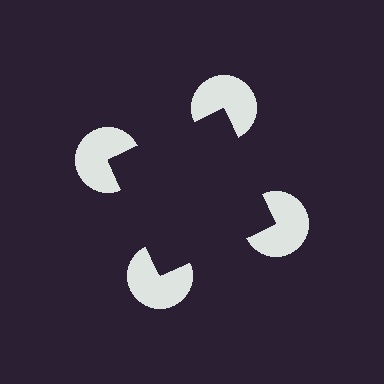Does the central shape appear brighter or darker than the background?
It typically appears slightly darker than the background, even though no actual brightness change is drawn.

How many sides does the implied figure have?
4 sides.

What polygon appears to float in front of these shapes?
An illusory square — its edges are inferred from the aligned wedge cuts in the pac-man discs, not physically drawn.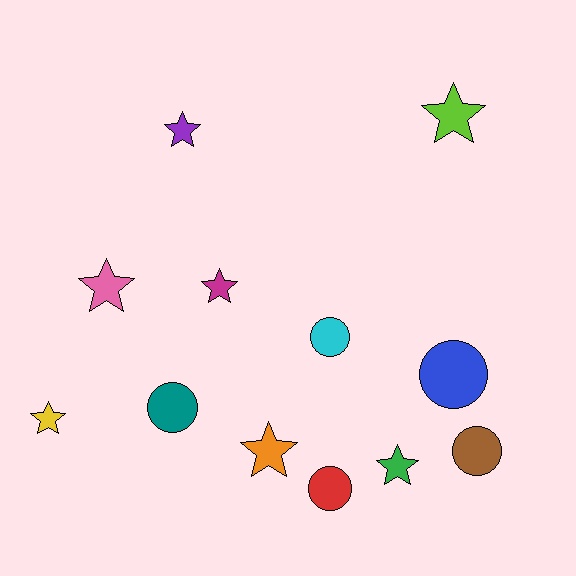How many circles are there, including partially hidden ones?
There are 5 circles.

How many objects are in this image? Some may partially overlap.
There are 12 objects.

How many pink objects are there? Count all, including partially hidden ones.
There is 1 pink object.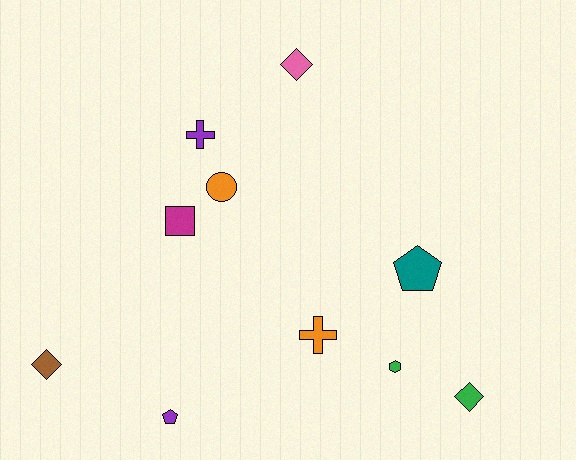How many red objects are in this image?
There are no red objects.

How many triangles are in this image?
There are no triangles.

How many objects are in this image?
There are 10 objects.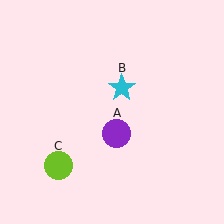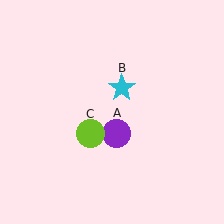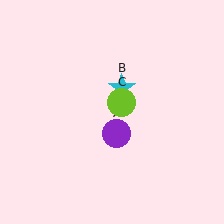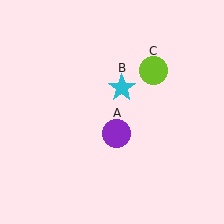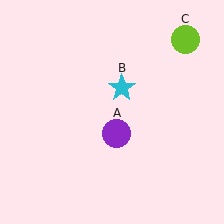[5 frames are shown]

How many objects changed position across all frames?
1 object changed position: lime circle (object C).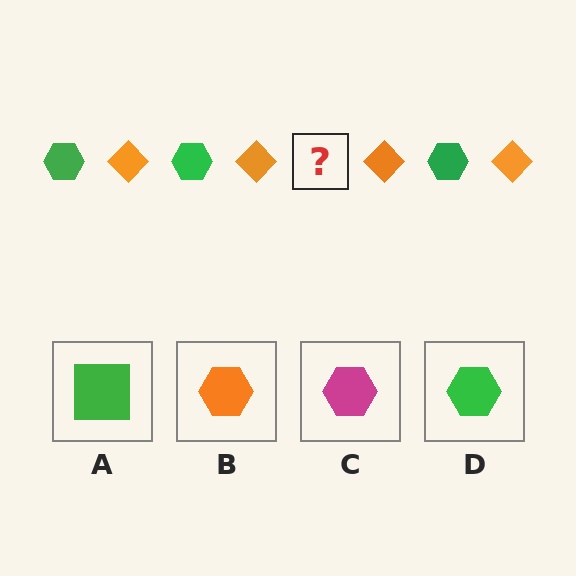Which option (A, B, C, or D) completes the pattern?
D.